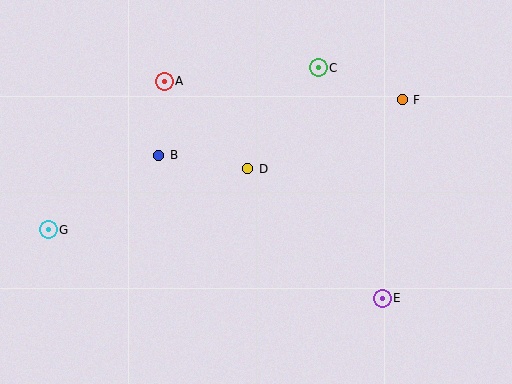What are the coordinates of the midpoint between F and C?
The midpoint between F and C is at (360, 84).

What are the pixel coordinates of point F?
Point F is at (402, 100).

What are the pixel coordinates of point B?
Point B is at (159, 155).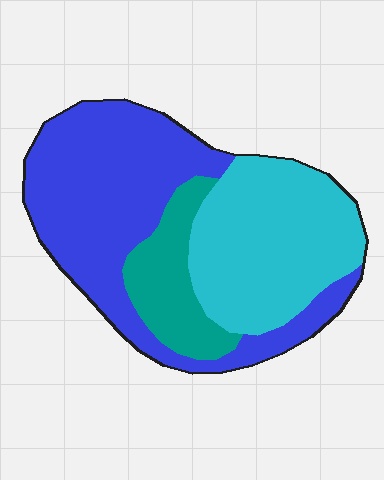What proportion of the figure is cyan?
Cyan takes up about three eighths (3/8) of the figure.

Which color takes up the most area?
Blue, at roughly 50%.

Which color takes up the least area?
Teal, at roughly 15%.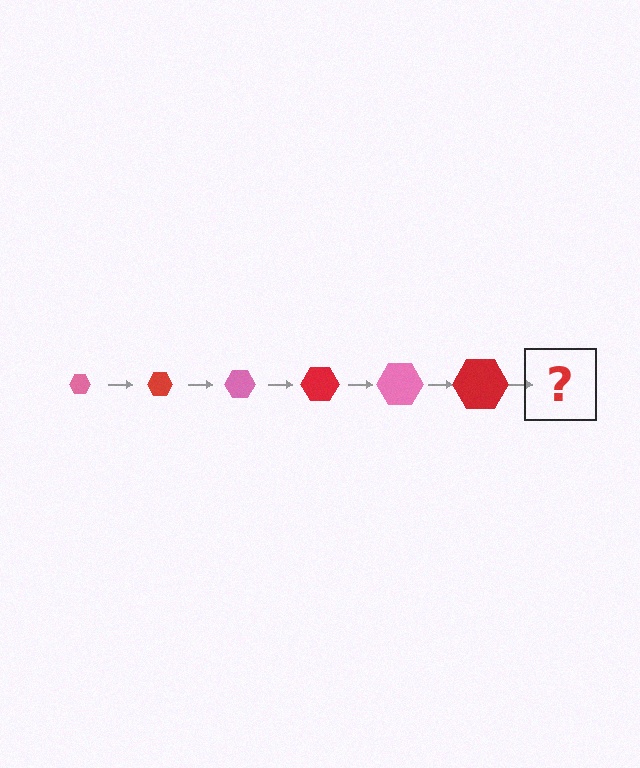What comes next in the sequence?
The next element should be a pink hexagon, larger than the previous one.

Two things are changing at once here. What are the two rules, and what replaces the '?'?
The two rules are that the hexagon grows larger each step and the color cycles through pink and red. The '?' should be a pink hexagon, larger than the previous one.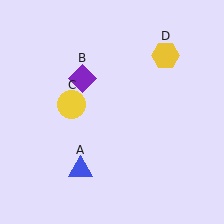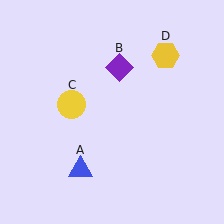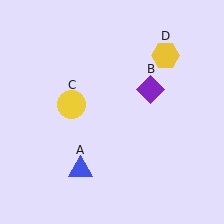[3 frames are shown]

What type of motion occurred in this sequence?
The purple diamond (object B) rotated clockwise around the center of the scene.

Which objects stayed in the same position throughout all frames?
Blue triangle (object A) and yellow circle (object C) and yellow hexagon (object D) remained stationary.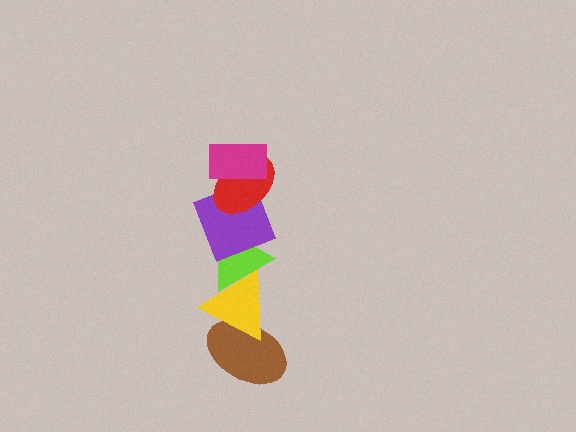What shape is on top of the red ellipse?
The magenta rectangle is on top of the red ellipse.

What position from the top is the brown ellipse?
The brown ellipse is 6th from the top.